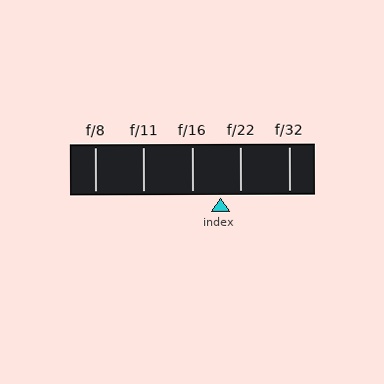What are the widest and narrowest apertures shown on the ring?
The widest aperture shown is f/8 and the narrowest is f/32.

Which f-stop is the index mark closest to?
The index mark is closest to f/22.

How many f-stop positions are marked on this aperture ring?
There are 5 f-stop positions marked.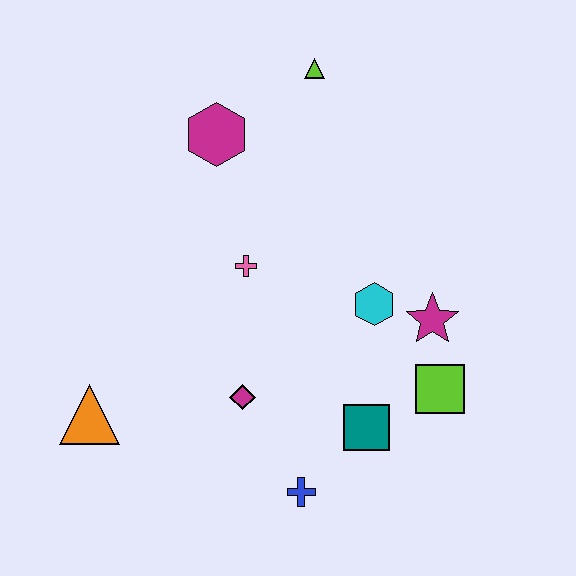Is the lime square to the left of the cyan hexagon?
No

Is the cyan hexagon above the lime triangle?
No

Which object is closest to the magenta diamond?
The blue cross is closest to the magenta diamond.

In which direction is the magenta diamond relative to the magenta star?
The magenta diamond is to the left of the magenta star.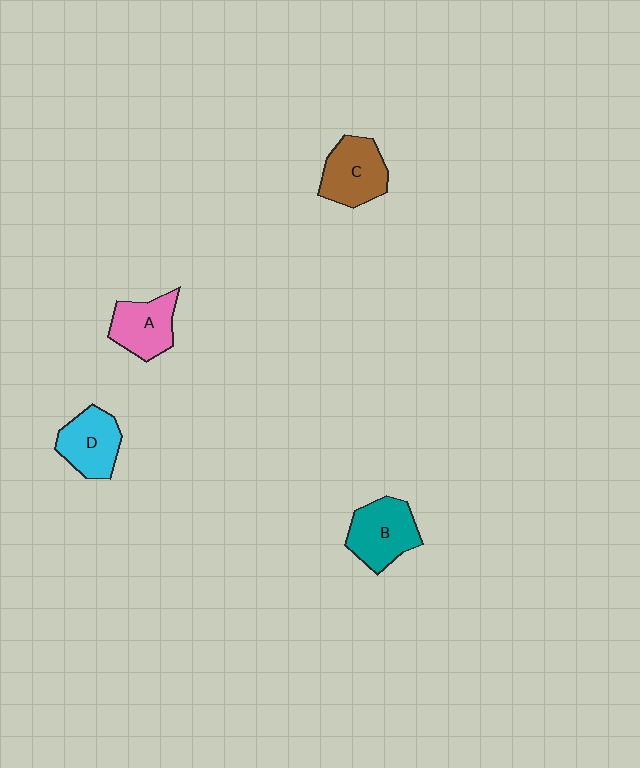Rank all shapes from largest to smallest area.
From largest to smallest: B (teal), C (brown), D (cyan), A (pink).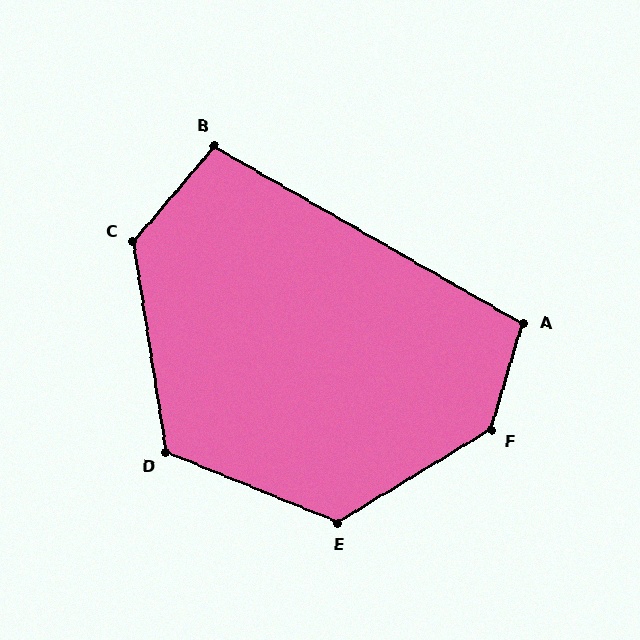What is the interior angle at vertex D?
Approximately 121 degrees (obtuse).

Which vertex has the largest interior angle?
F, at approximately 138 degrees.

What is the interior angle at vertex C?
Approximately 130 degrees (obtuse).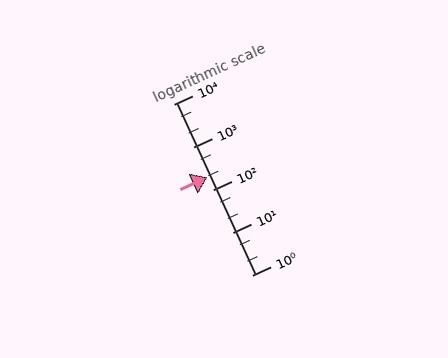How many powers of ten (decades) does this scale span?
The scale spans 4 decades, from 1 to 10000.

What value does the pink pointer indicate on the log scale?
The pointer indicates approximately 190.